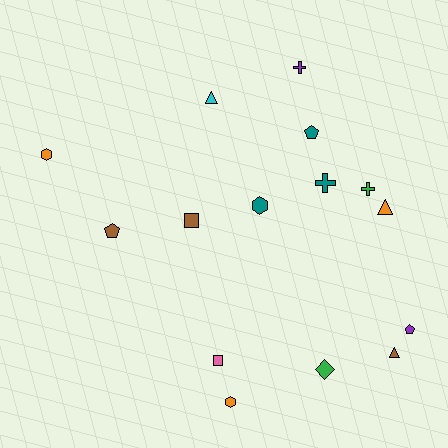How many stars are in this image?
There are no stars.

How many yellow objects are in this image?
There are no yellow objects.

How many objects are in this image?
There are 15 objects.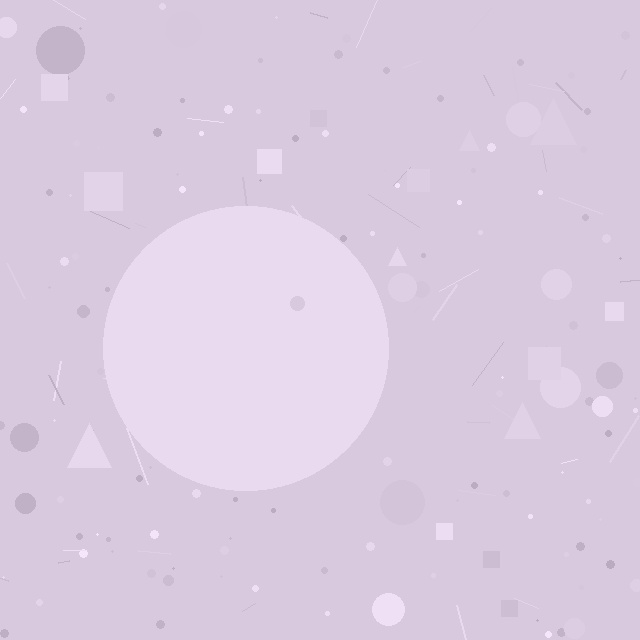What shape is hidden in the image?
A circle is hidden in the image.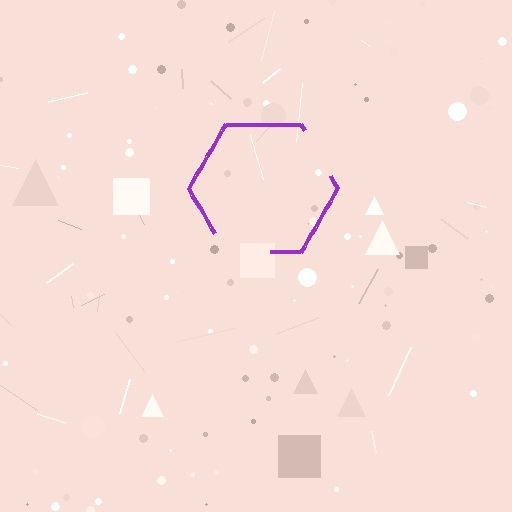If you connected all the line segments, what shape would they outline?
They would outline a hexagon.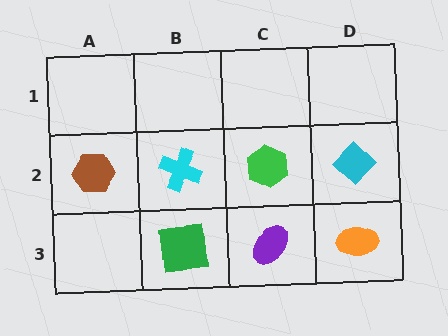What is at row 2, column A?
A brown hexagon.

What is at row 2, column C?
A green hexagon.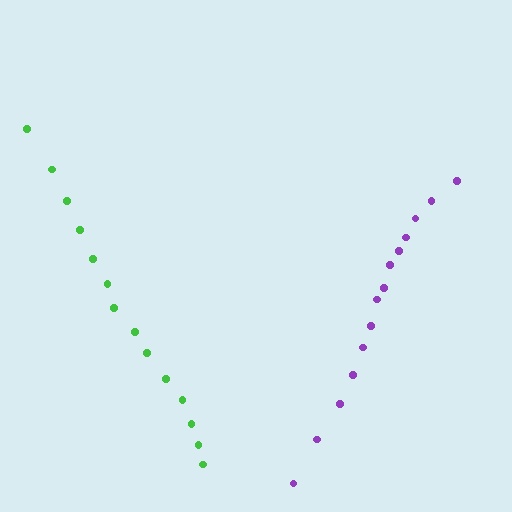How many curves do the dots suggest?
There are 2 distinct paths.